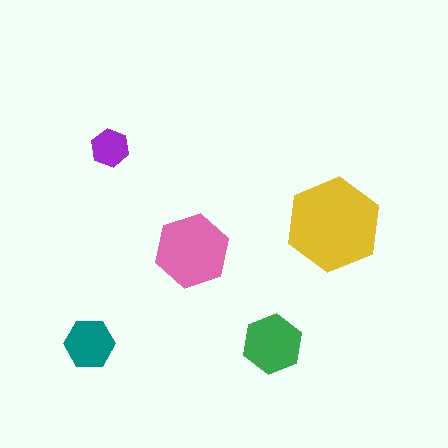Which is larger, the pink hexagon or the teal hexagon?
The pink one.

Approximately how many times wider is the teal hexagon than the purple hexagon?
About 1.5 times wider.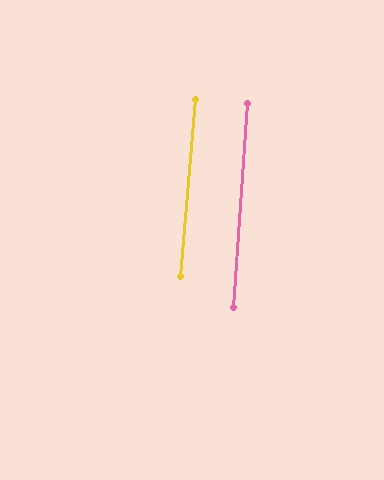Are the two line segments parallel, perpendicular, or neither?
Parallel — their directions differ by only 1.0°.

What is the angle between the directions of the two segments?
Approximately 1 degree.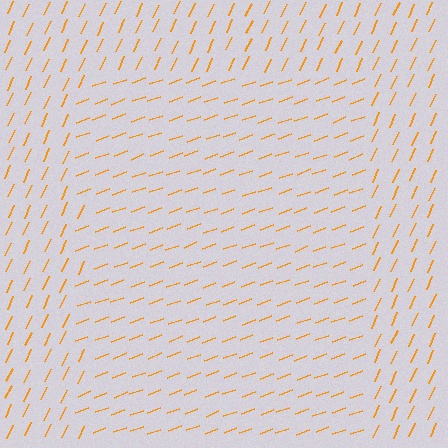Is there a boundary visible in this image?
Yes, there is a texture boundary formed by a change in line orientation.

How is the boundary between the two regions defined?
The boundary is defined purely by a change in line orientation (approximately 45 degrees difference). All lines are the same color and thickness.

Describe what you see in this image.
The image is filled with small orange line segments. A rectangle region in the image has lines oriented differently from the surrounding lines, creating a visible texture boundary.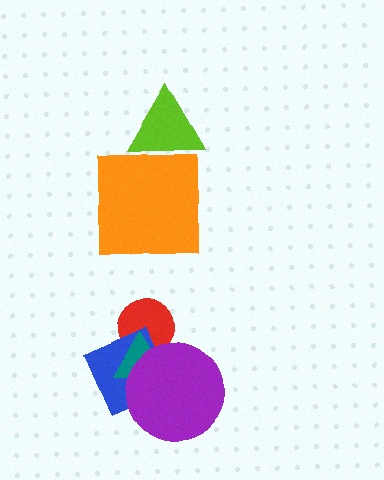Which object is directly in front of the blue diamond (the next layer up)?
The teal triangle is directly in front of the blue diamond.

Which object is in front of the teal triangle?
The purple circle is in front of the teal triangle.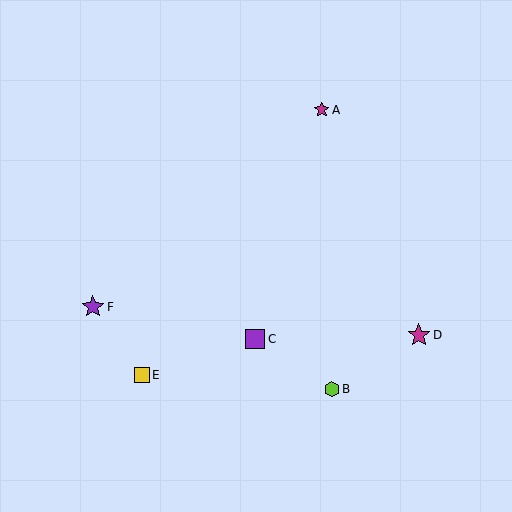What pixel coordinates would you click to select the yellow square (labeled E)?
Click at (142, 375) to select the yellow square E.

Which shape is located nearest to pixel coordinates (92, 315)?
The purple star (labeled F) at (93, 307) is nearest to that location.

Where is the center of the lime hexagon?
The center of the lime hexagon is at (332, 389).